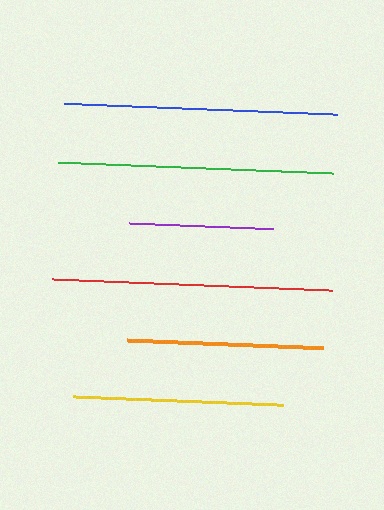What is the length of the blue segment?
The blue segment is approximately 273 pixels long.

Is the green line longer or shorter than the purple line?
The green line is longer than the purple line.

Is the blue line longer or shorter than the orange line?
The blue line is longer than the orange line.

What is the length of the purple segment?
The purple segment is approximately 144 pixels long.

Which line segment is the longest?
The red line is the longest at approximately 280 pixels.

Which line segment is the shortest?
The purple line is the shortest at approximately 144 pixels.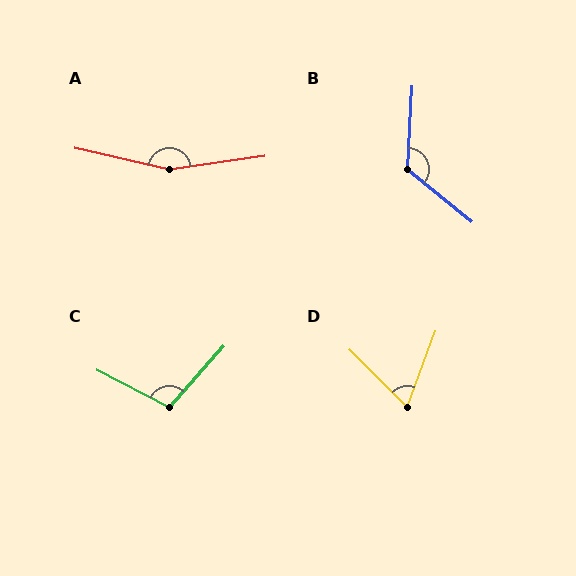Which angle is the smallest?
D, at approximately 66 degrees.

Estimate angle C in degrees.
Approximately 104 degrees.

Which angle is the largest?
A, at approximately 159 degrees.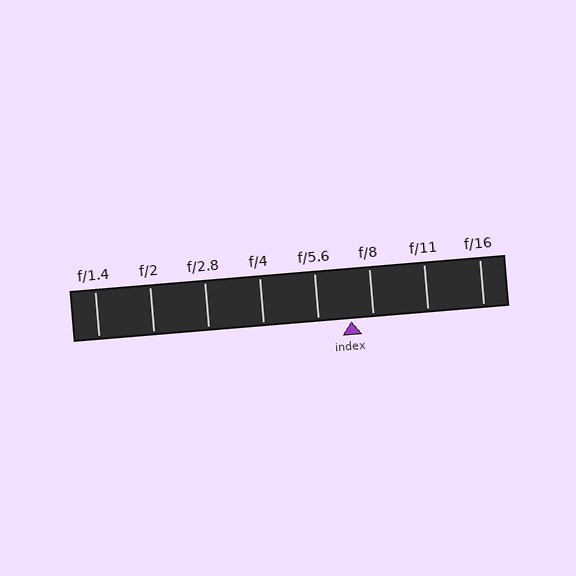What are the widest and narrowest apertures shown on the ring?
The widest aperture shown is f/1.4 and the narrowest is f/16.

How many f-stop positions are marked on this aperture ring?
There are 8 f-stop positions marked.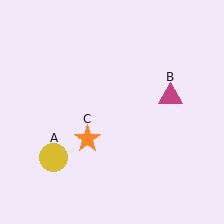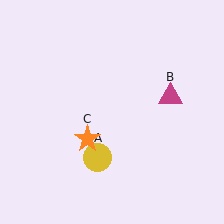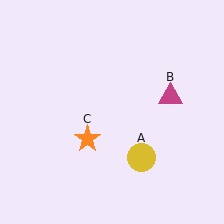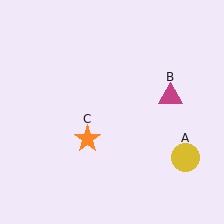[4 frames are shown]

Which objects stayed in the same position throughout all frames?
Magenta triangle (object B) and orange star (object C) remained stationary.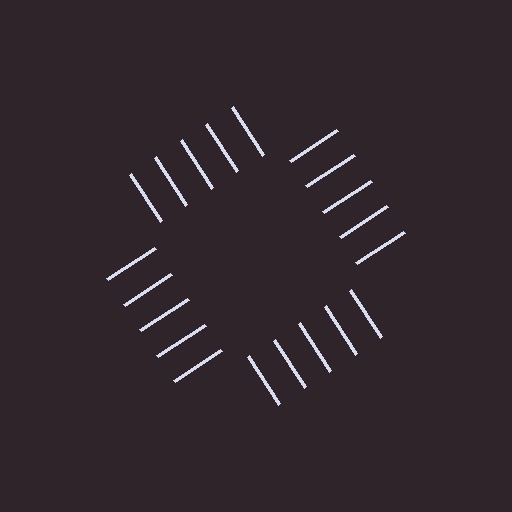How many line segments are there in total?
20 — 5 along each of the 4 edges.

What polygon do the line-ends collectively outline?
An illusory square — the line segments terminate on its edges but no continuous stroke is drawn.